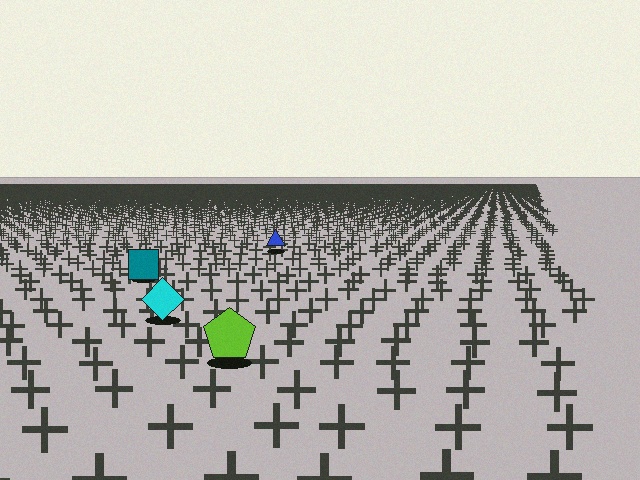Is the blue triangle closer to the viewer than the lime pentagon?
No. The lime pentagon is closer — you can tell from the texture gradient: the ground texture is coarser near it.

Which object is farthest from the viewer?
The blue triangle is farthest from the viewer. It appears smaller and the ground texture around it is denser.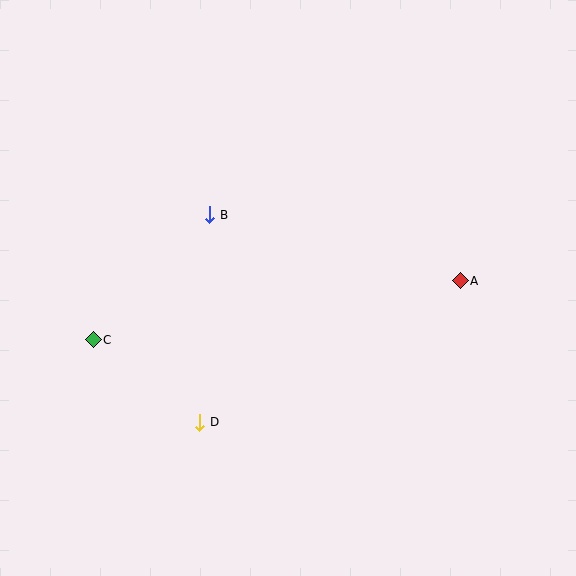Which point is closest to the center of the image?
Point B at (210, 215) is closest to the center.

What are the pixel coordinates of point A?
Point A is at (460, 281).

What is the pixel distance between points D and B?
The distance between D and B is 208 pixels.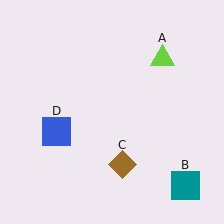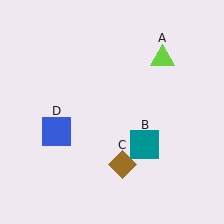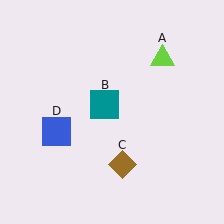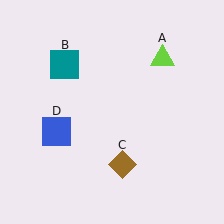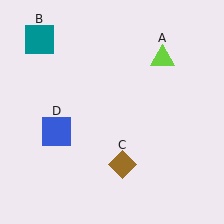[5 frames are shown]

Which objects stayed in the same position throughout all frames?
Lime triangle (object A) and brown diamond (object C) and blue square (object D) remained stationary.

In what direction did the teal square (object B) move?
The teal square (object B) moved up and to the left.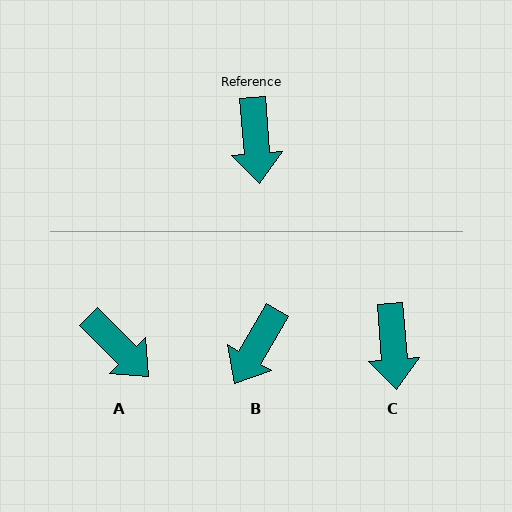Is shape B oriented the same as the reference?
No, it is off by about 35 degrees.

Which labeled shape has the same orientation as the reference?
C.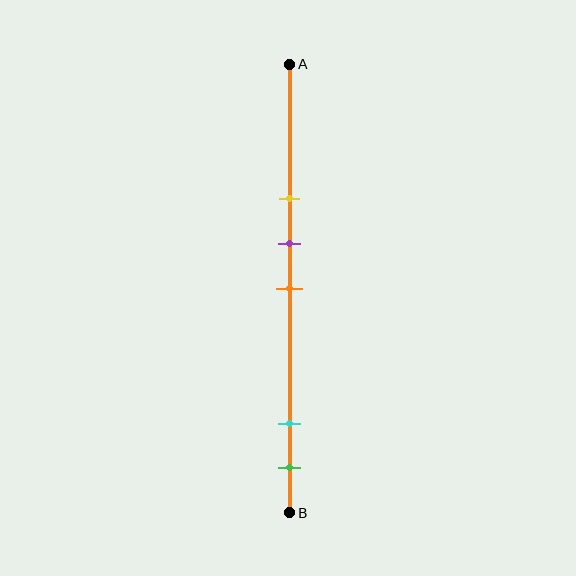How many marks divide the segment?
There are 5 marks dividing the segment.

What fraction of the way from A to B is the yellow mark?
The yellow mark is approximately 30% (0.3) of the way from A to B.